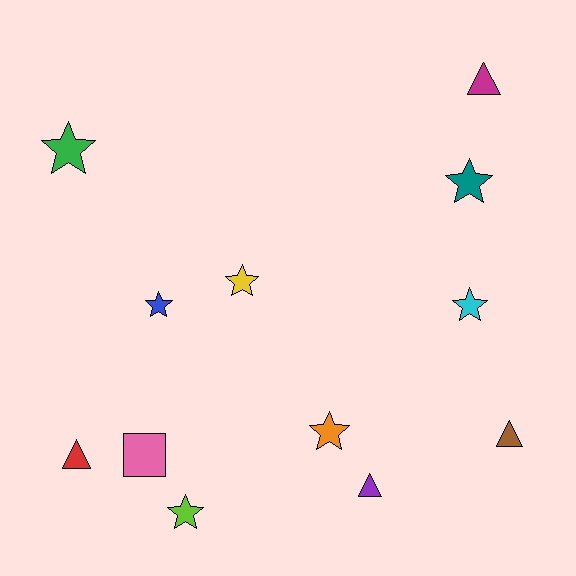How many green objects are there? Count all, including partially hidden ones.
There is 1 green object.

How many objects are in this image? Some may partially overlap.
There are 12 objects.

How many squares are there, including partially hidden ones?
There is 1 square.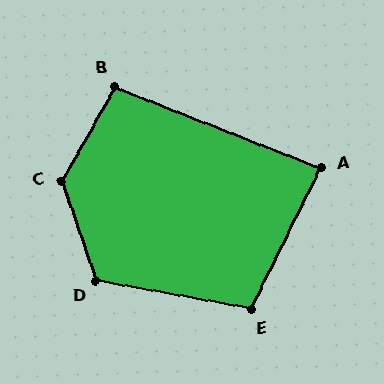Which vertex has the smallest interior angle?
A, at approximately 85 degrees.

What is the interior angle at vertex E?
Approximately 106 degrees (obtuse).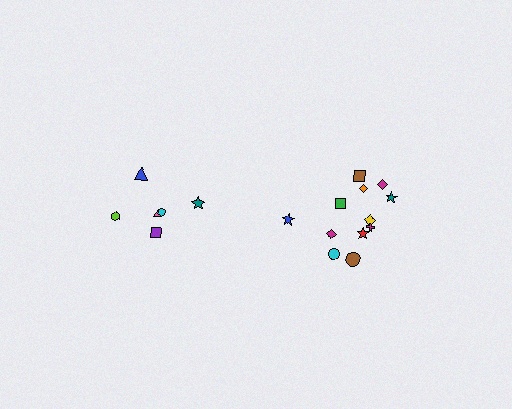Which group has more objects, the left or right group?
The right group.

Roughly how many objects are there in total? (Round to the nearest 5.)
Roughly 20 objects in total.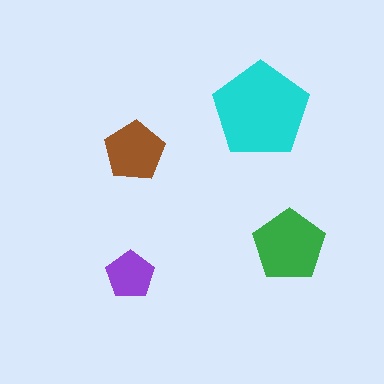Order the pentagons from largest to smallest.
the cyan one, the green one, the brown one, the purple one.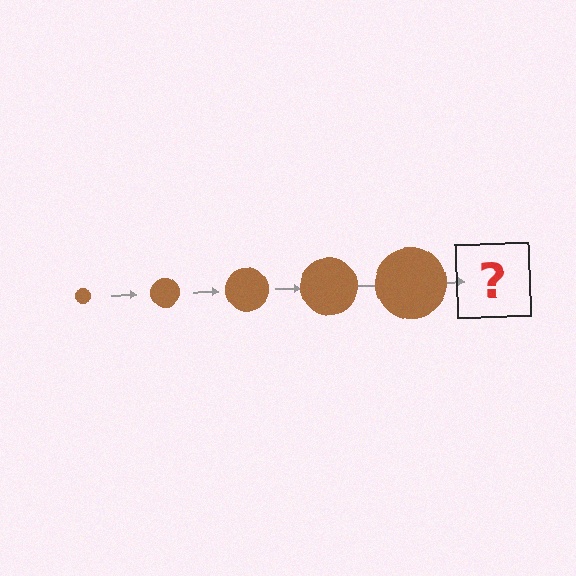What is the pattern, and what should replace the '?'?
The pattern is that the circle gets progressively larger each step. The '?' should be a brown circle, larger than the previous one.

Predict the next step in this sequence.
The next step is a brown circle, larger than the previous one.